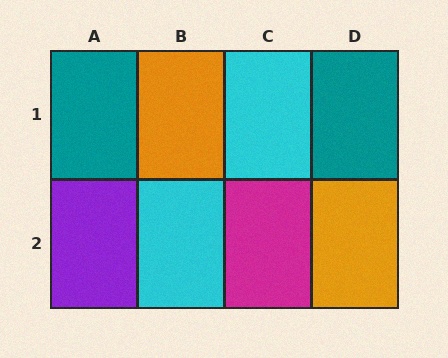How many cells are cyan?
2 cells are cyan.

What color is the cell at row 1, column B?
Orange.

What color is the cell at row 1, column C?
Cyan.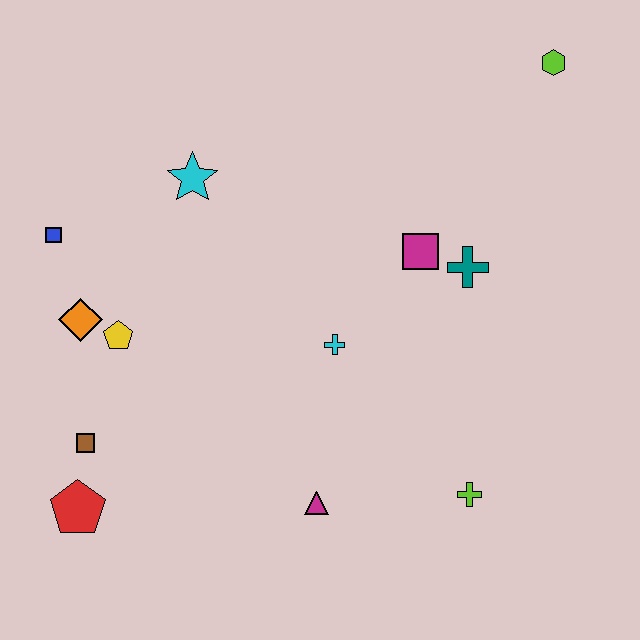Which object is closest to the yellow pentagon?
The orange diamond is closest to the yellow pentagon.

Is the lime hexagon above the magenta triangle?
Yes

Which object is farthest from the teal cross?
The red pentagon is farthest from the teal cross.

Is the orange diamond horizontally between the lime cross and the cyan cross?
No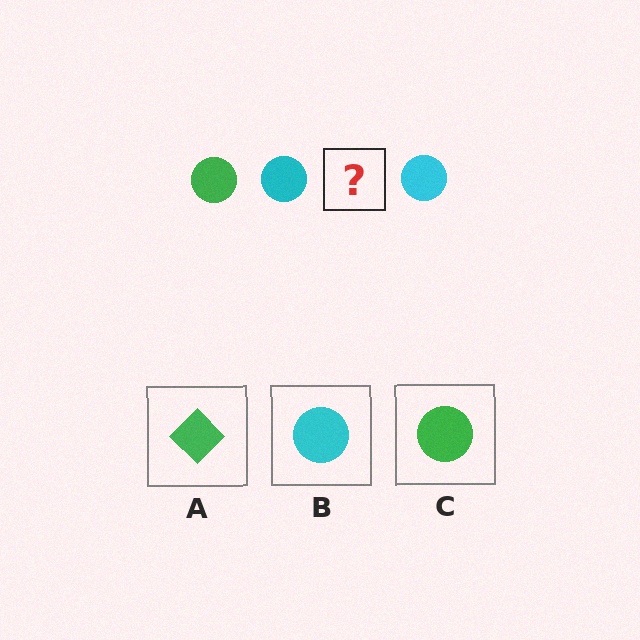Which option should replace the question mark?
Option C.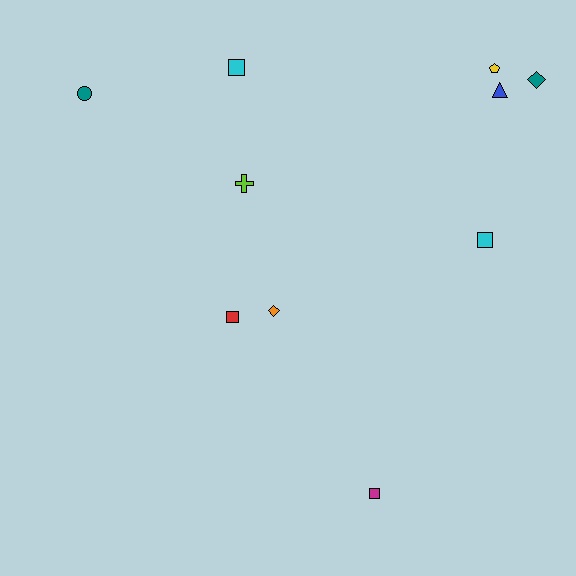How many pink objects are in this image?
There are no pink objects.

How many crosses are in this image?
There is 1 cross.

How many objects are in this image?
There are 10 objects.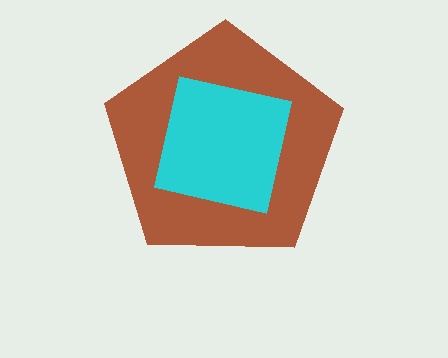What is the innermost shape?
The cyan square.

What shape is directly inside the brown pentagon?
The cyan square.